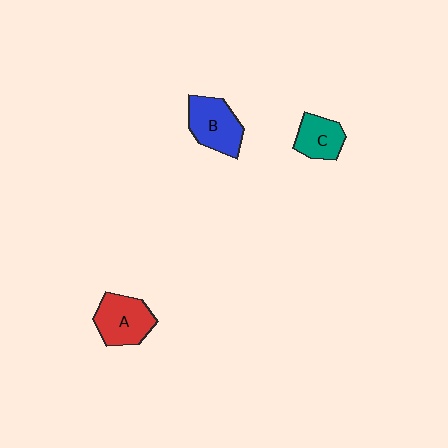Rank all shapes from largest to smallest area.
From largest to smallest: A (red), B (blue), C (teal).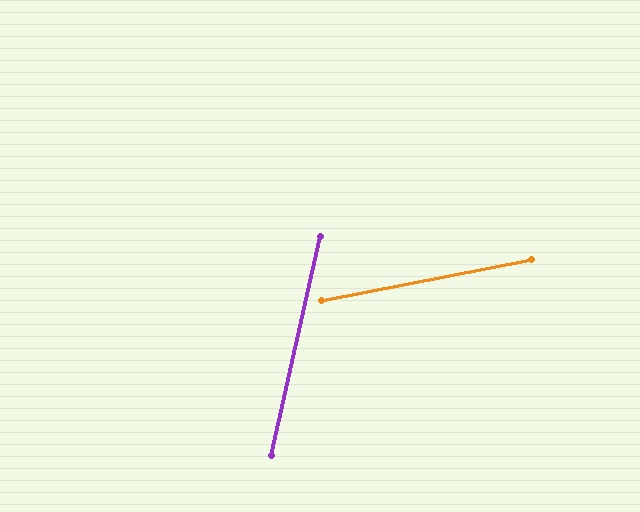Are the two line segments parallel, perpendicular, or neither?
Neither parallel nor perpendicular — they differ by about 66°.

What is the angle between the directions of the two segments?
Approximately 66 degrees.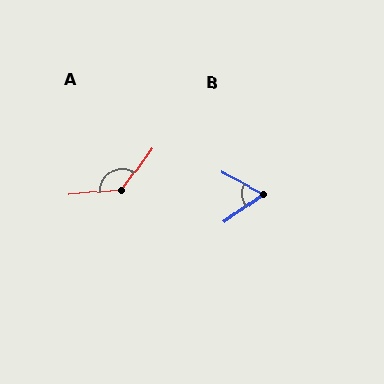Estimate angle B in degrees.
Approximately 64 degrees.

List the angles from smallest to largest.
B (64°), A (131°).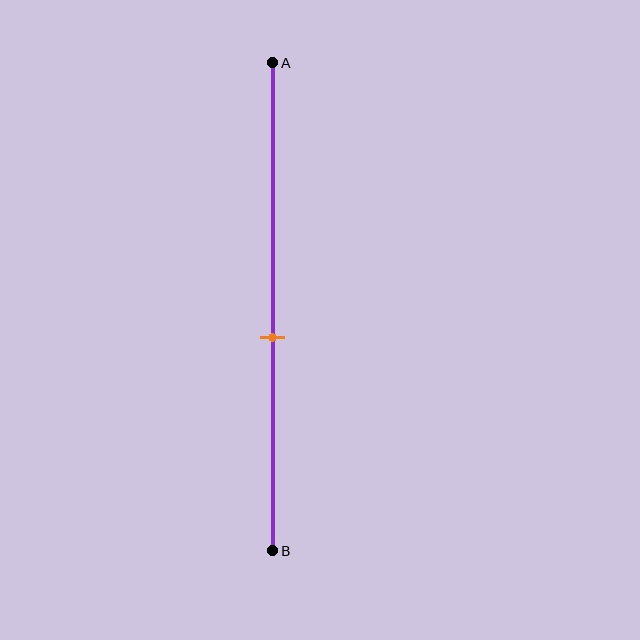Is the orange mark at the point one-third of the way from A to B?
No, the mark is at about 55% from A, not at the 33% one-third point.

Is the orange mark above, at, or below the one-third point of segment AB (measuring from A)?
The orange mark is below the one-third point of segment AB.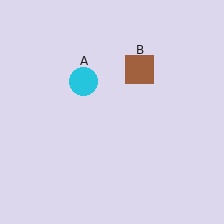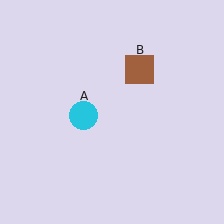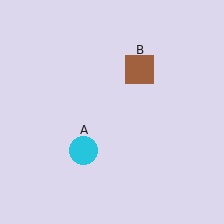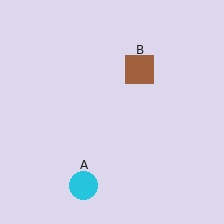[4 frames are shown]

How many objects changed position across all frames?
1 object changed position: cyan circle (object A).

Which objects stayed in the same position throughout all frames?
Brown square (object B) remained stationary.